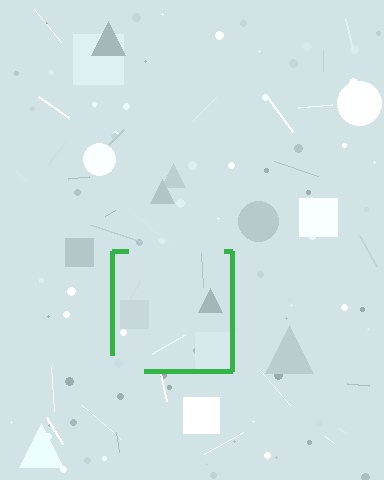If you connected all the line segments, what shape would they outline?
They would outline a square.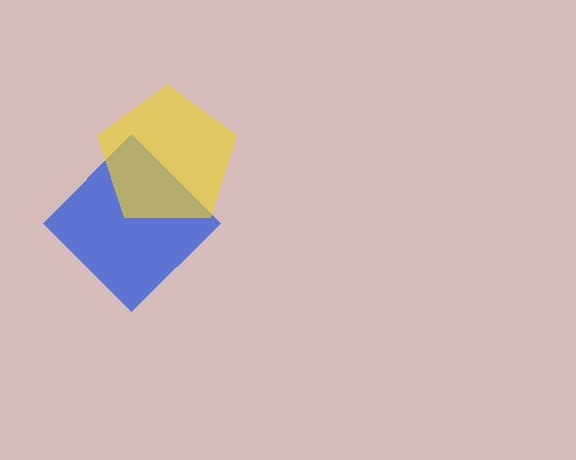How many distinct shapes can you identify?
There are 2 distinct shapes: a blue diamond, a yellow pentagon.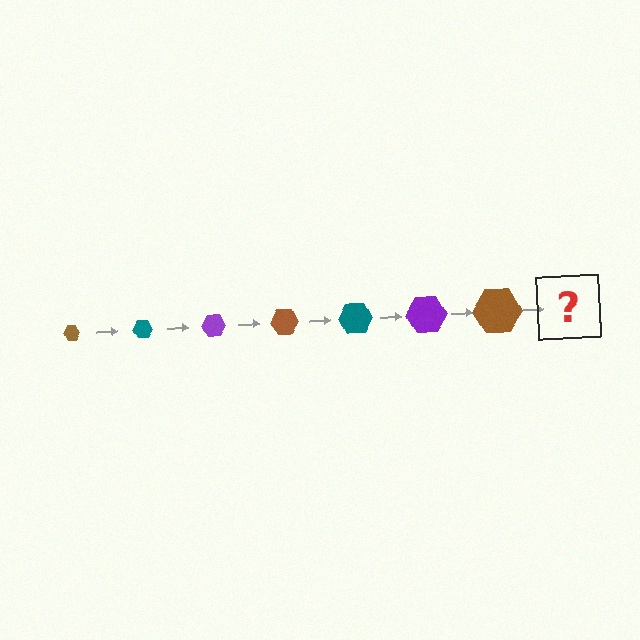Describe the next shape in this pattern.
It should be a teal hexagon, larger than the previous one.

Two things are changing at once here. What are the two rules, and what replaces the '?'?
The two rules are that the hexagon grows larger each step and the color cycles through brown, teal, and purple. The '?' should be a teal hexagon, larger than the previous one.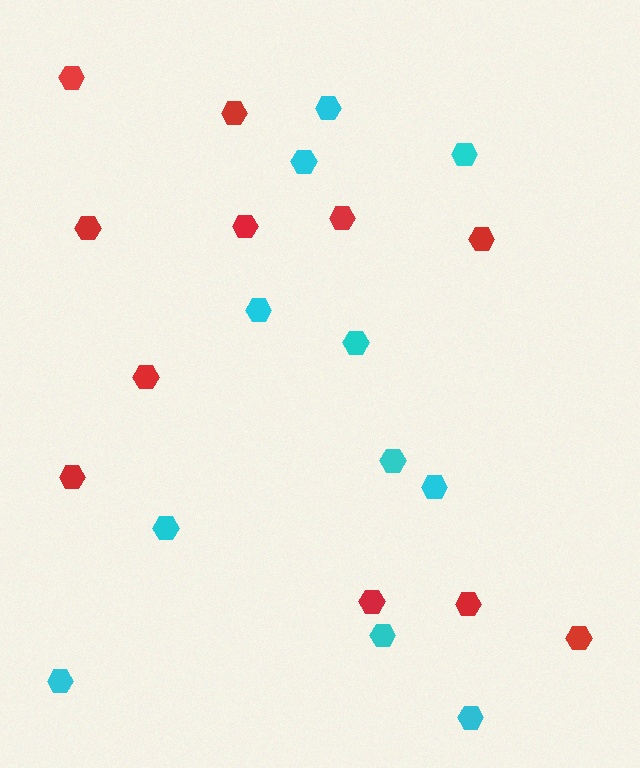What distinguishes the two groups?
There are 2 groups: one group of red hexagons (11) and one group of cyan hexagons (11).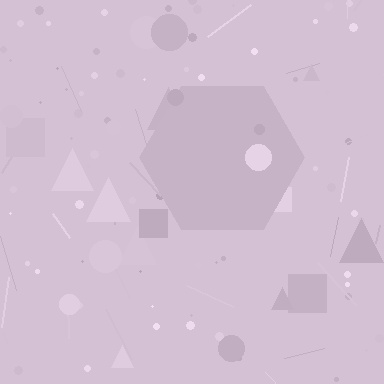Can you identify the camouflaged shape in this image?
The camouflaged shape is a hexagon.